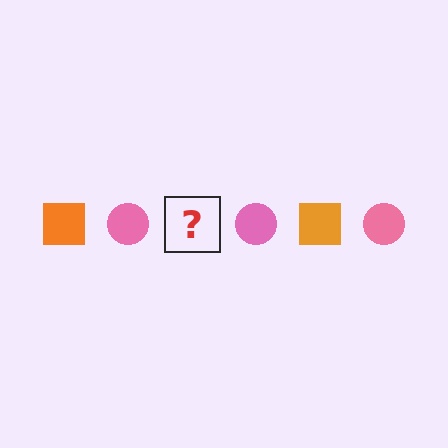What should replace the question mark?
The question mark should be replaced with an orange square.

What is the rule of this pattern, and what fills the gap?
The rule is that the pattern alternates between orange square and pink circle. The gap should be filled with an orange square.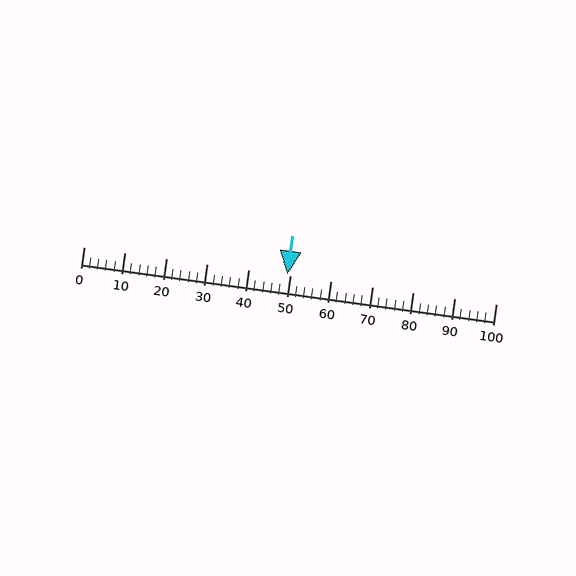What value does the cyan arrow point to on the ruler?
The cyan arrow points to approximately 49.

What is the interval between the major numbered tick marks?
The major tick marks are spaced 10 units apart.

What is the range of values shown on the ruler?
The ruler shows values from 0 to 100.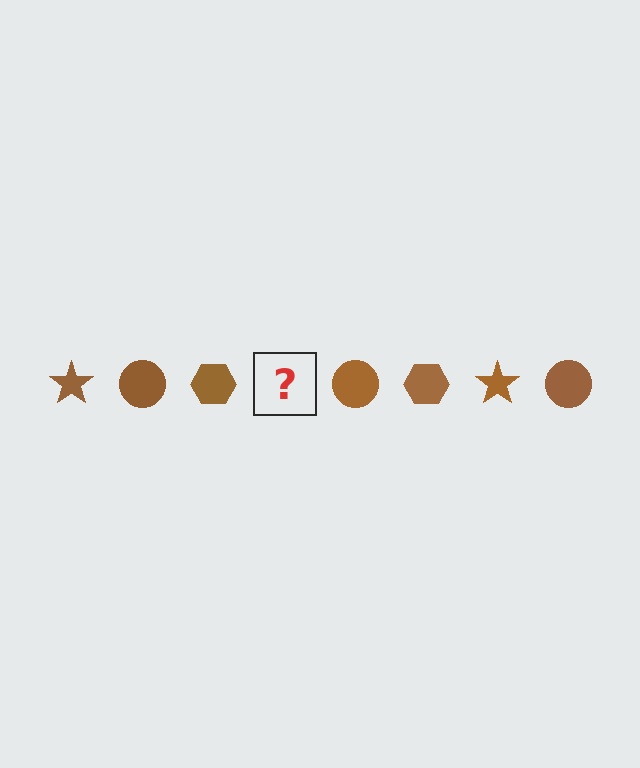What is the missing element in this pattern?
The missing element is a brown star.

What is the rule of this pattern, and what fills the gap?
The rule is that the pattern cycles through star, circle, hexagon shapes in brown. The gap should be filled with a brown star.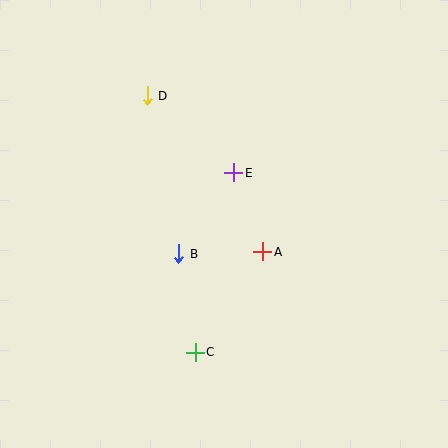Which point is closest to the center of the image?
Point A at (263, 252) is closest to the center.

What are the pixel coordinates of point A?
Point A is at (263, 252).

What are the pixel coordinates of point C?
Point C is at (195, 352).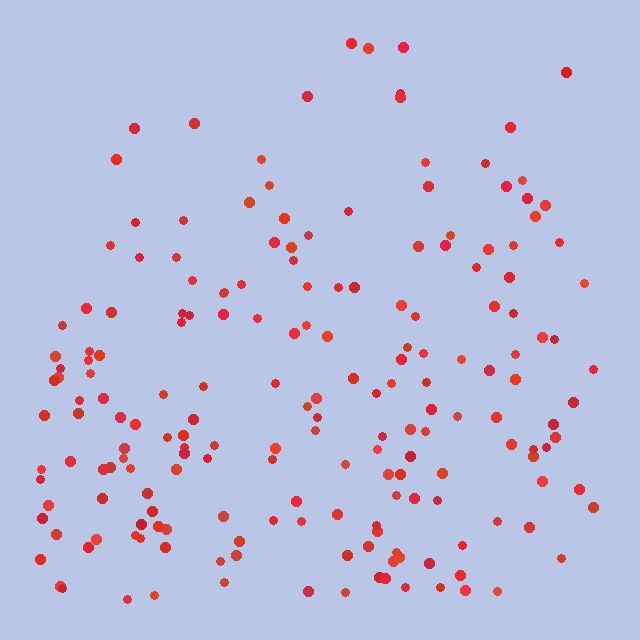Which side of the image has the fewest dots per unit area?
The top.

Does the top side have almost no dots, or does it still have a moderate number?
Still a moderate number, just noticeably fewer than the bottom.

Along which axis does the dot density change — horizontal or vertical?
Vertical.